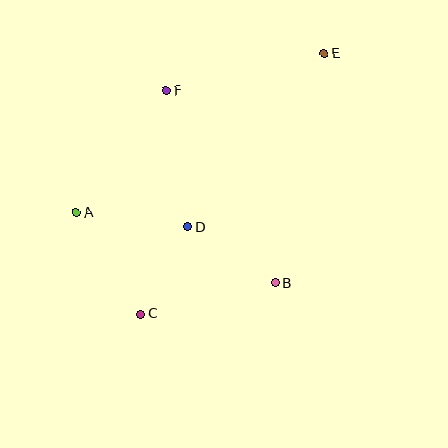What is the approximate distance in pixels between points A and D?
The distance between A and D is approximately 113 pixels.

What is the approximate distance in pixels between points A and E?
The distance between A and E is approximately 295 pixels.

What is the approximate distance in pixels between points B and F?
The distance between B and F is approximately 221 pixels.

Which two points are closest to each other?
Points C and D are closest to each other.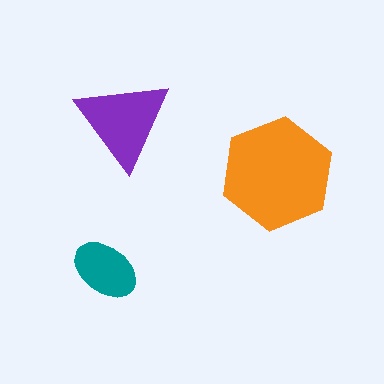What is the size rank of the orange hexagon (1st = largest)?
1st.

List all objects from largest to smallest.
The orange hexagon, the purple triangle, the teal ellipse.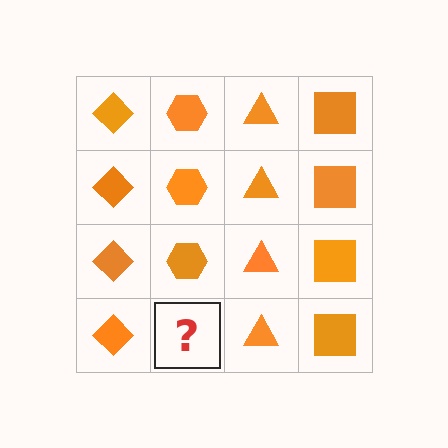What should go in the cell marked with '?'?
The missing cell should contain an orange hexagon.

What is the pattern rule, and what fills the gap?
The rule is that each column has a consistent shape. The gap should be filled with an orange hexagon.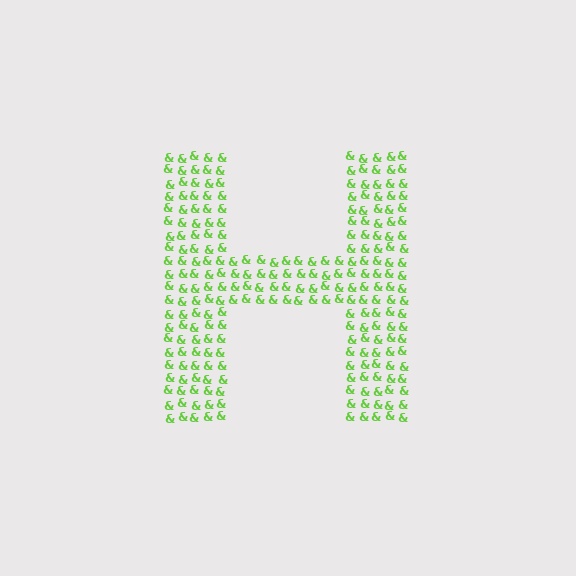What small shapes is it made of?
It is made of small ampersands.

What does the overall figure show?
The overall figure shows the letter H.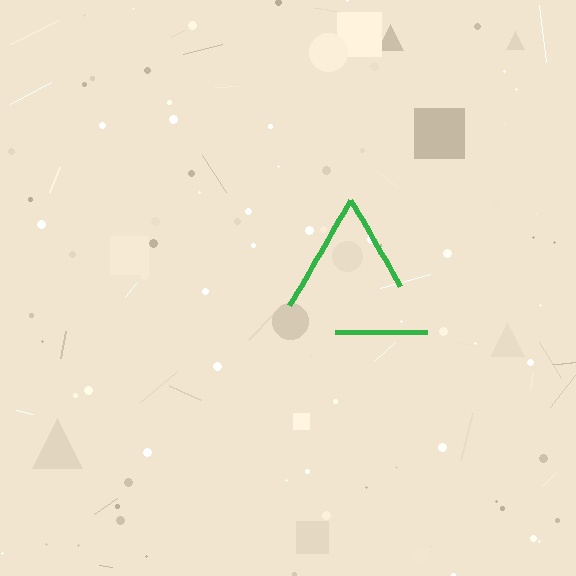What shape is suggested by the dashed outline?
The dashed outline suggests a triangle.